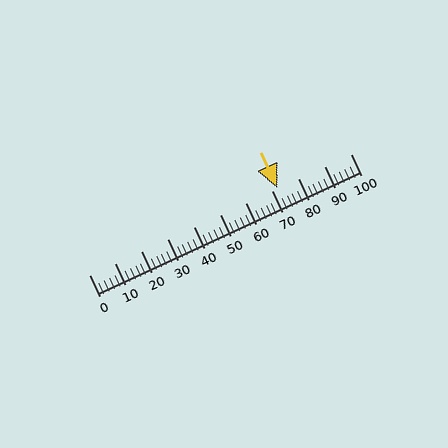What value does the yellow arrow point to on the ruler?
The yellow arrow points to approximately 72.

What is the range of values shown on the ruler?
The ruler shows values from 0 to 100.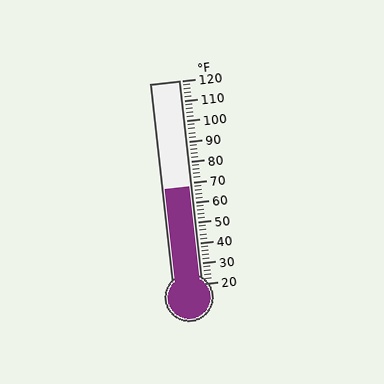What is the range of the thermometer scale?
The thermometer scale ranges from 20°F to 120°F.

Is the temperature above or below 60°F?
The temperature is above 60°F.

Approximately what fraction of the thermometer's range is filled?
The thermometer is filled to approximately 50% of its range.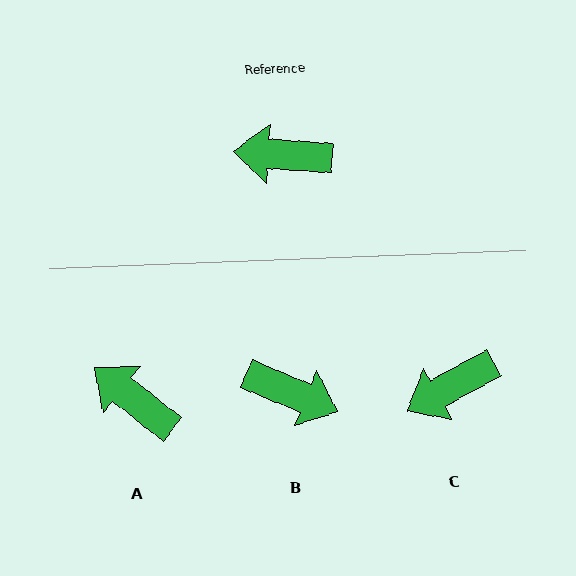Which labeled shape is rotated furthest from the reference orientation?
B, about 162 degrees away.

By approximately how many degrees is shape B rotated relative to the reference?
Approximately 162 degrees counter-clockwise.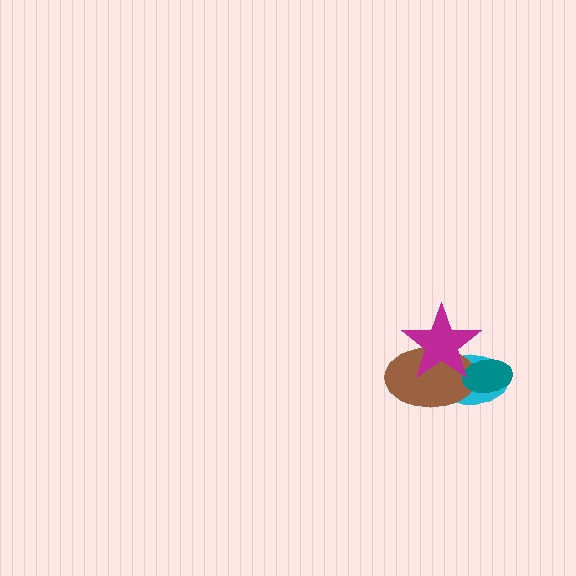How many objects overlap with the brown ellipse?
3 objects overlap with the brown ellipse.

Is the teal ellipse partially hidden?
Yes, it is partially covered by another shape.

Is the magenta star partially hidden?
No, no other shape covers it.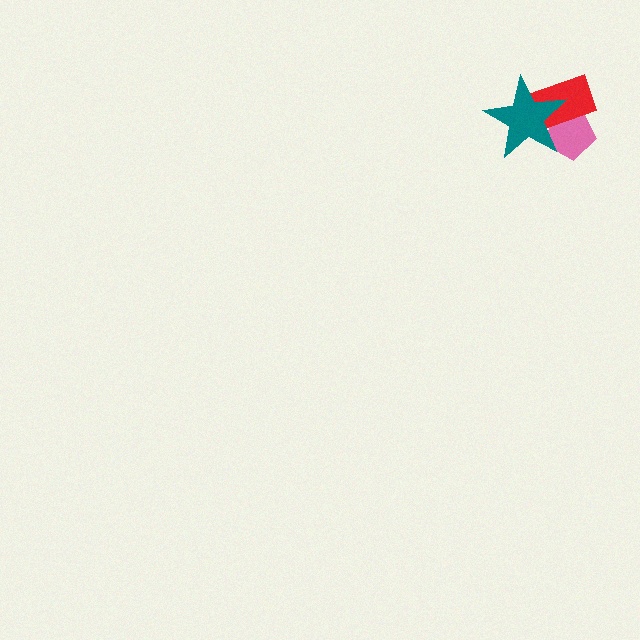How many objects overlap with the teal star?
2 objects overlap with the teal star.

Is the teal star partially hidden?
No, no other shape covers it.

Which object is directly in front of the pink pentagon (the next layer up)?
The red rectangle is directly in front of the pink pentagon.